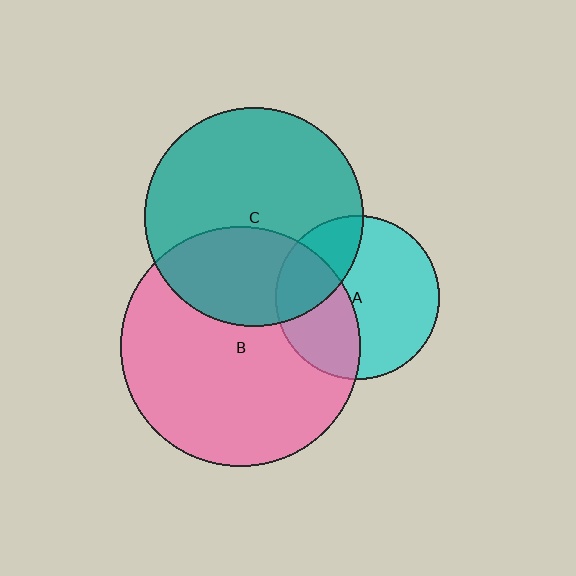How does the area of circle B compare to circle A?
Approximately 2.1 times.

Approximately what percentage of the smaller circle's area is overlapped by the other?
Approximately 40%.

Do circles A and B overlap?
Yes.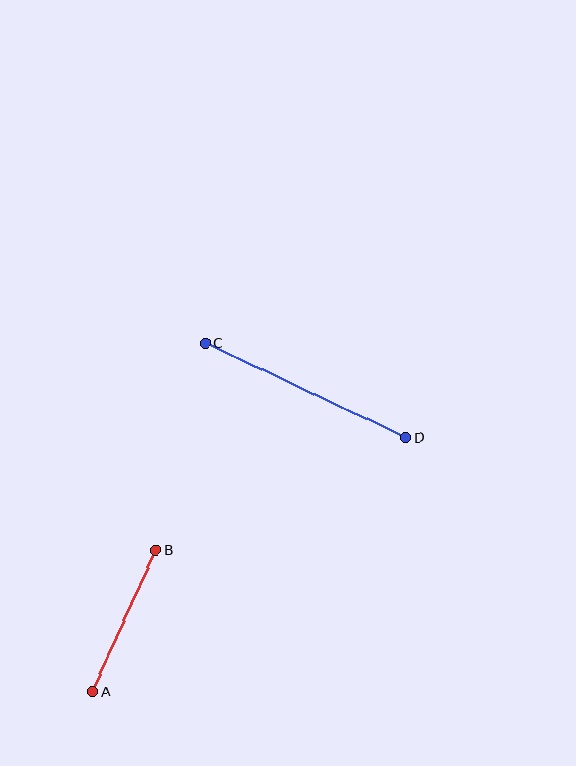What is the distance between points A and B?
The distance is approximately 155 pixels.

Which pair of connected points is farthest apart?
Points C and D are farthest apart.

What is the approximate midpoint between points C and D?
The midpoint is at approximately (306, 390) pixels.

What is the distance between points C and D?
The distance is approximately 222 pixels.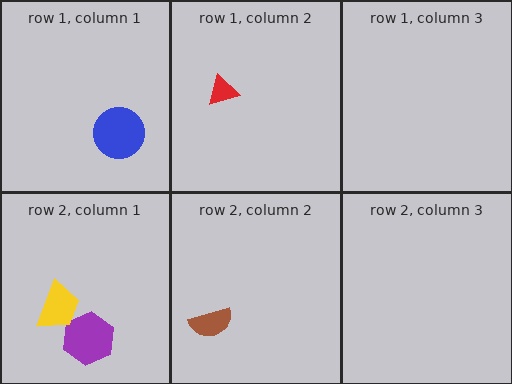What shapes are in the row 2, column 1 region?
The purple hexagon, the yellow trapezoid.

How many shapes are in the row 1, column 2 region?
1.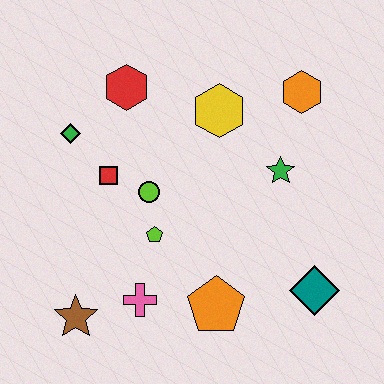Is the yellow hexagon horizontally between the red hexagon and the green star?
Yes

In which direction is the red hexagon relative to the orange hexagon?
The red hexagon is to the left of the orange hexagon.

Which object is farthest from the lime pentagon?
The orange hexagon is farthest from the lime pentagon.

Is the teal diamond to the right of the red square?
Yes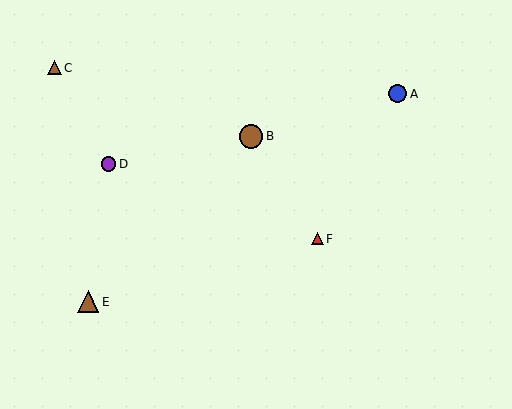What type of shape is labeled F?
Shape F is a red triangle.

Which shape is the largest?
The brown circle (labeled B) is the largest.